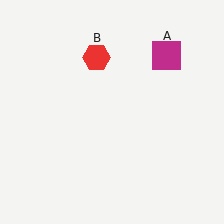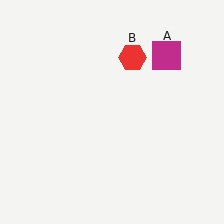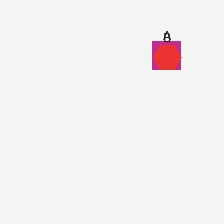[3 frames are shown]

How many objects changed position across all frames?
1 object changed position: red hexagon (object B).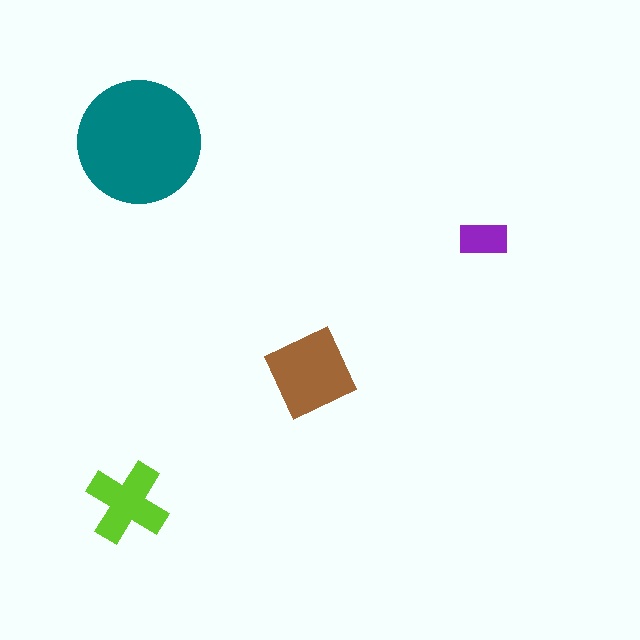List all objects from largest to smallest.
The teal circle, the brown square, the lime cross, the purple rectangle.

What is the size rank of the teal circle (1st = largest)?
1st.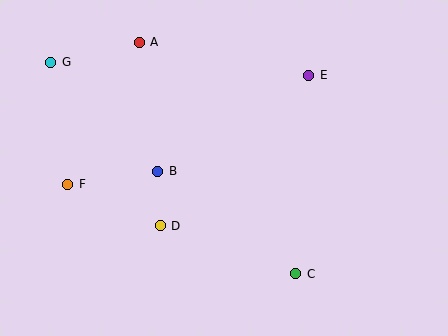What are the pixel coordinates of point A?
Point A is at (139, 42).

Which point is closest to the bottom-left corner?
Point F is closest to the bottom-left corner.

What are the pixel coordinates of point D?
Point D is at (160, 226).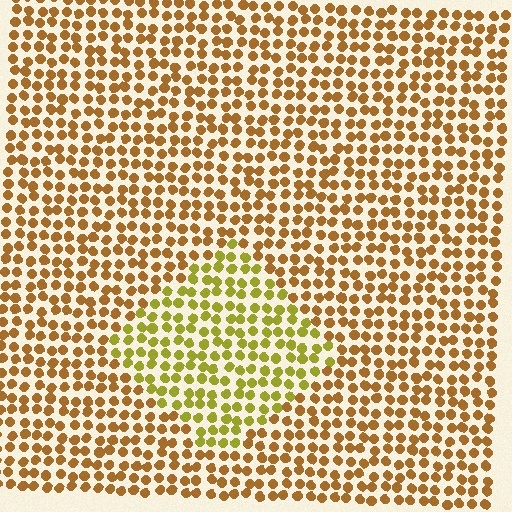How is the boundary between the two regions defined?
The boundary is defined purely by a slight shift in hue (about 33 degrees). Spacing, size, and orientation are identical on both sides.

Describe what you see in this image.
The image is filled with small brown elements in a uniform arrangement. A diamond-shaped region is visible where the elements are tinted to a slightly different hue, forming a subtle color boundary.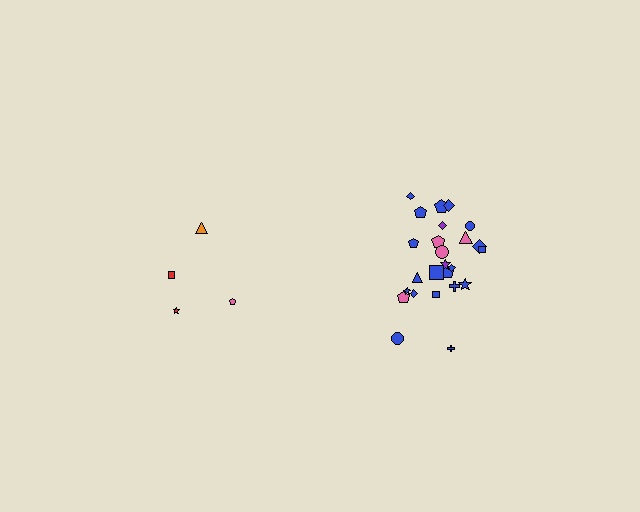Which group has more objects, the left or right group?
The right group.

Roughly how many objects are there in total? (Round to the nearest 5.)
Roughly 30 objects in total.